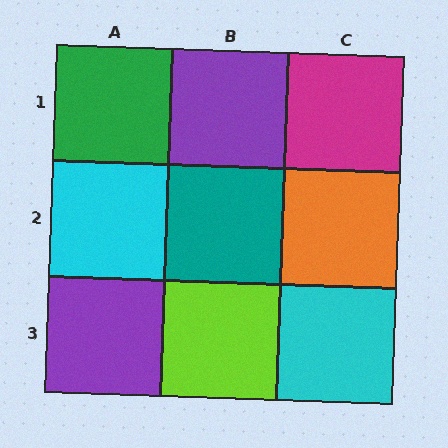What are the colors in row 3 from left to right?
Purple, lime, cyan.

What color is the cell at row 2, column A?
Cyan.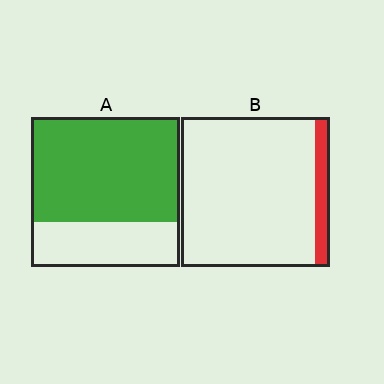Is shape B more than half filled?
No.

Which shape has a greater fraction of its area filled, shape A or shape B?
Shape A.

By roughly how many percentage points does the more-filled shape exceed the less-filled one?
By roughly 60 percentage points (A over B).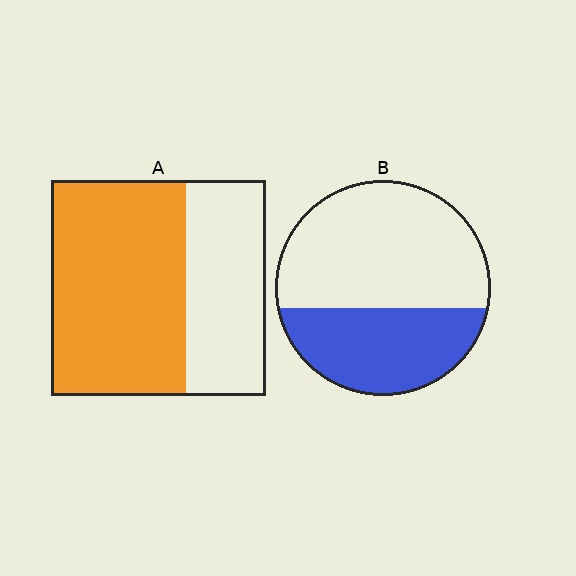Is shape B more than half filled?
No.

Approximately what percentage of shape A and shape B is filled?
A is approximately 65% and B is approximately 40%.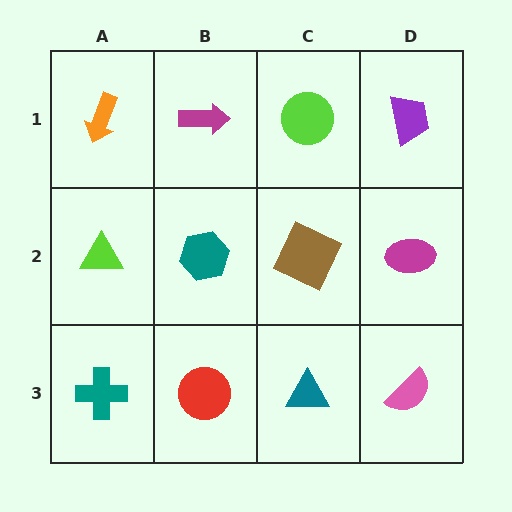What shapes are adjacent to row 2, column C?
A lime circle (row 1, column C), a teal triangle (row 3, column C), a teal hexagon (row 2, column B), a magenta ellipse (row 2, column D).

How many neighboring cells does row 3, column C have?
3.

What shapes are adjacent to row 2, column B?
A magenta arrow (row 1, column B), a red circle (row 3, column B), a lime triangle (row 2, column A), a brown square (row 2, column C).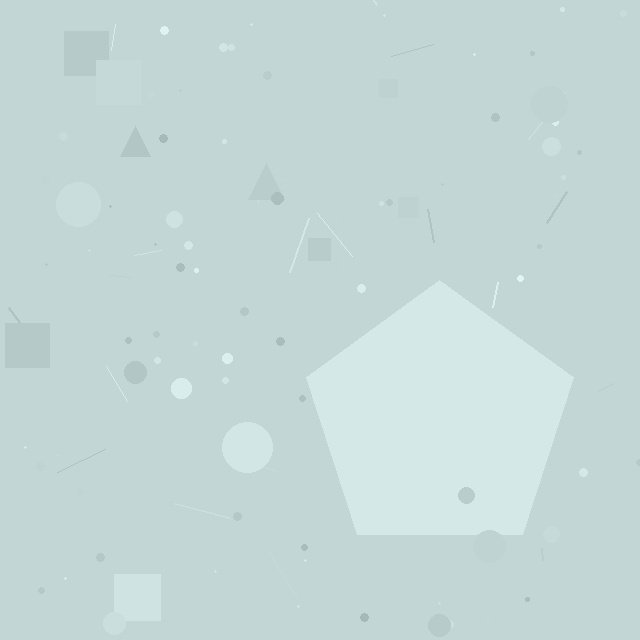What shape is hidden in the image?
A pentagon is hidden in the image.